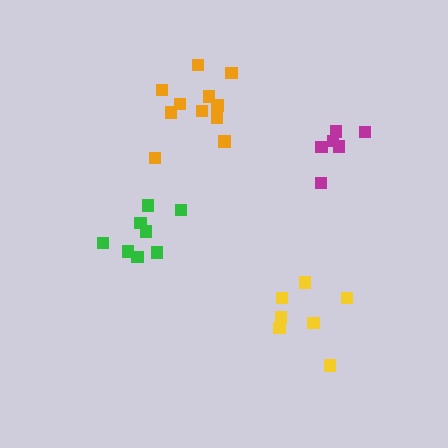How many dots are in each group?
Group 1: 7 dots, Group 2: 11 dots, Group 3: 8 dots, Group 4: 6 dots (32 total).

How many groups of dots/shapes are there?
There are 4 groups.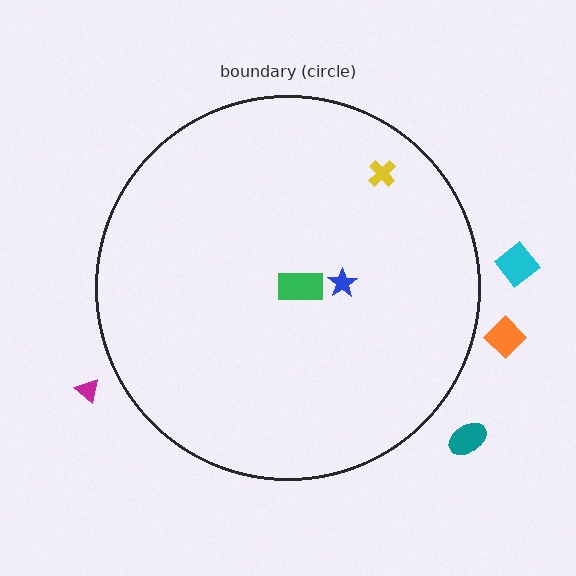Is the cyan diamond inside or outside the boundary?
Outside.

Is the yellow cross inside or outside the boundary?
Inside.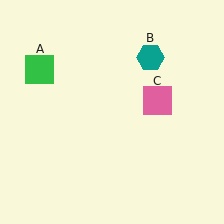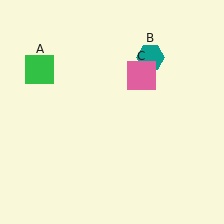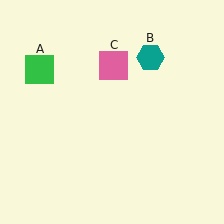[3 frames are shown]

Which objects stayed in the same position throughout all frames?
Green square (object A) and teal hexagon (object B) remained stationary.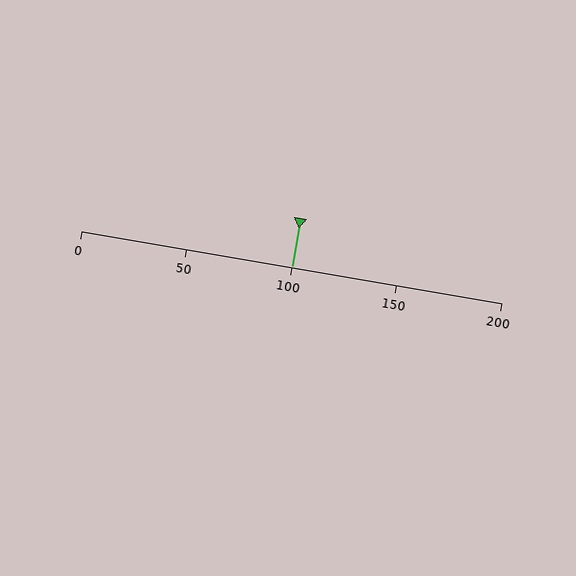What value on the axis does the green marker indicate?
The marker indicates approximately 100.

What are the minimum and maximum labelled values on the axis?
The axis runs from 0 to 200.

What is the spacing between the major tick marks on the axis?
The major ticks are spaced 50 apart.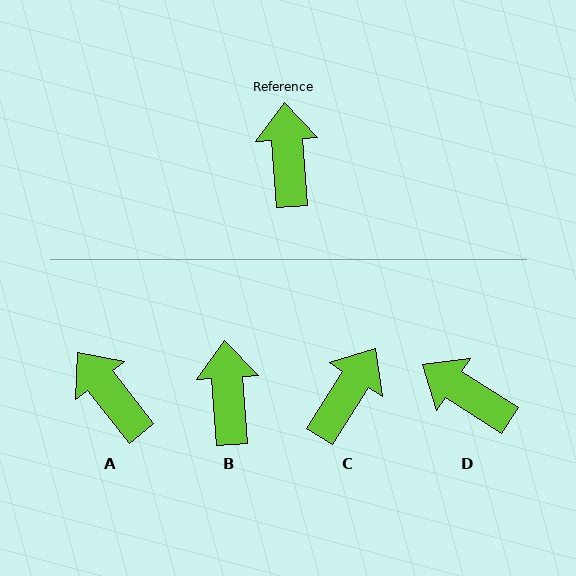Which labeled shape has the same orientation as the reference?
B.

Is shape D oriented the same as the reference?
No, it is off by about 53 degrees.